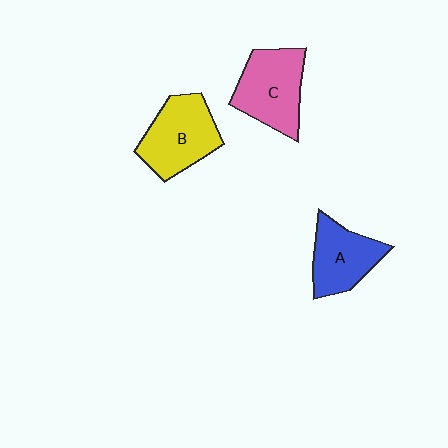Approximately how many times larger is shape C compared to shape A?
Approximately 1.2 times.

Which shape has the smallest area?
Shape A (blue).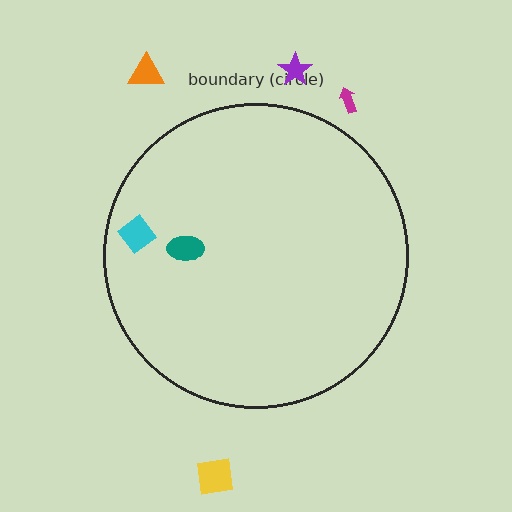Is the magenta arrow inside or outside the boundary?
Outside.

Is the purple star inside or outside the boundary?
Outside.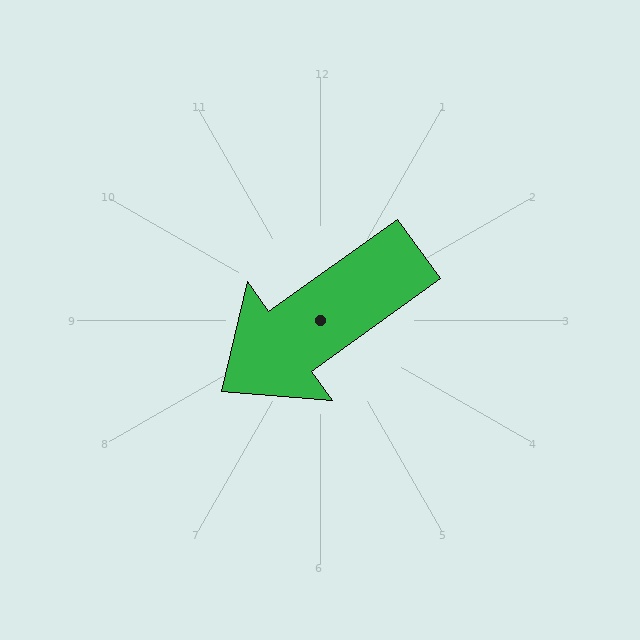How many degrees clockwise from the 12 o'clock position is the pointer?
Approximately 234 degrees.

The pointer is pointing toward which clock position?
Roughly 8 o'clock.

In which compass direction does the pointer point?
Southwest.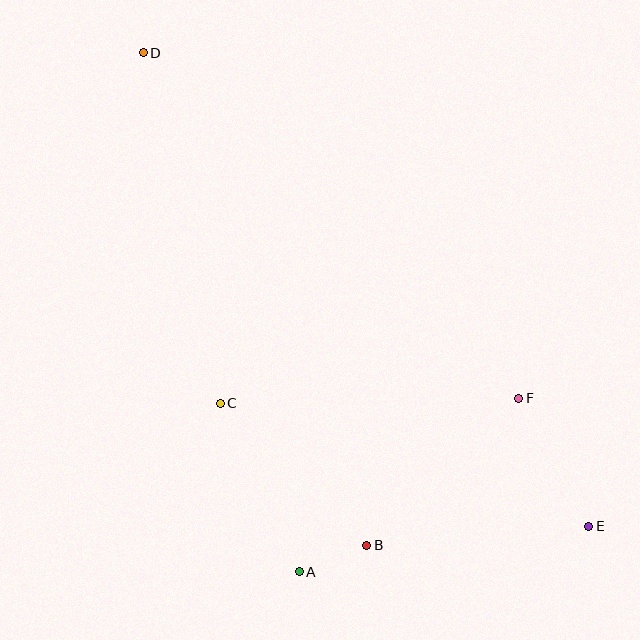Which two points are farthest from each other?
Points D and E are farthest from each other.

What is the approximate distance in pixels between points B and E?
The distance between B and E is approximately 223 pixels.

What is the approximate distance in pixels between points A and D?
The distance between A and D is approximately 542 pixels.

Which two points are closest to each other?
Points A and B are closest to each other.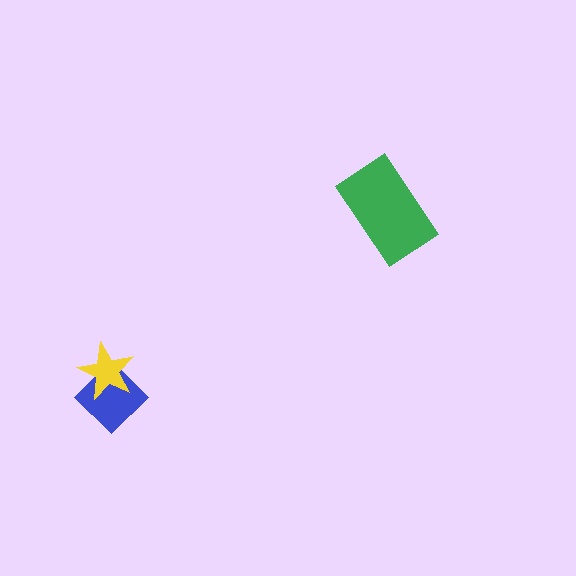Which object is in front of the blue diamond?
The yellow star is in front of the blue diamond.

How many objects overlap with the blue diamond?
1 object overlaps with the blue diamond.